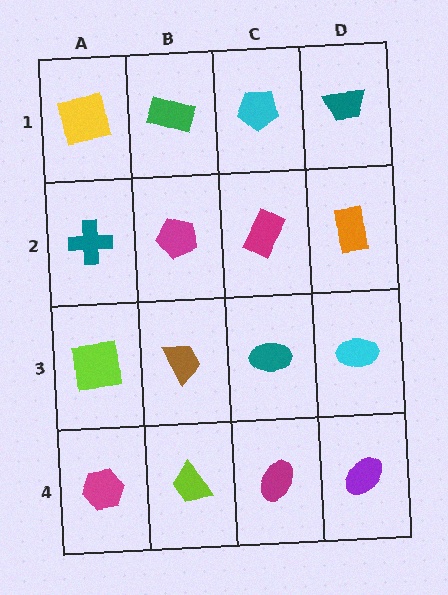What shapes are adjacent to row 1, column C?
A magenta rectangle (row 2, column C), a green rectangle (row 1, column B), a teal trapezoid (row 1, column D).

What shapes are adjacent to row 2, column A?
A yellow square (row 1, column A), a lime square (row 3, column A), a magenta pentagon (row 2, column B).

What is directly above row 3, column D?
An orange rectangle.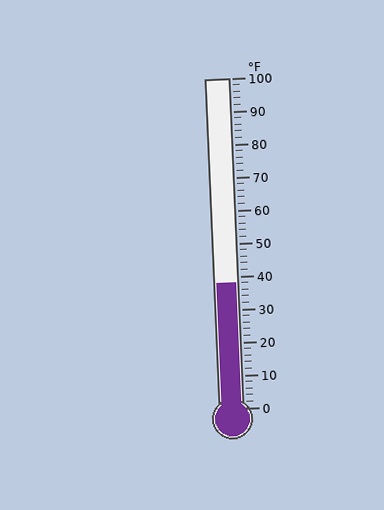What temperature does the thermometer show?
The thermometer shows approximately 38°F.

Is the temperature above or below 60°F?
The temperature is below 60°F.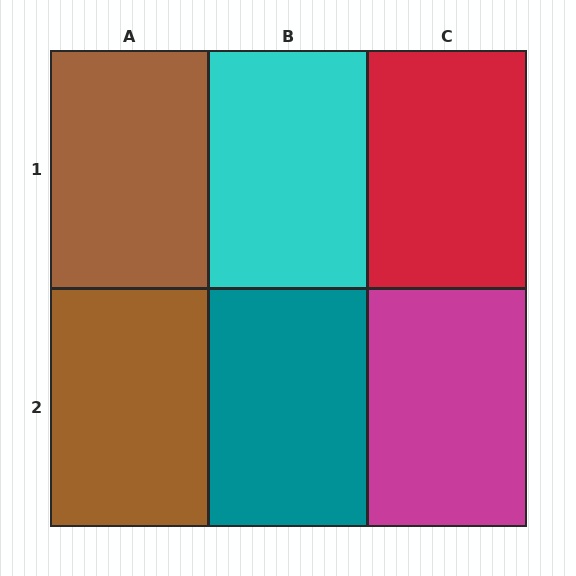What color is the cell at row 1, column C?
Red.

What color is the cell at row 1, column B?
Cyan.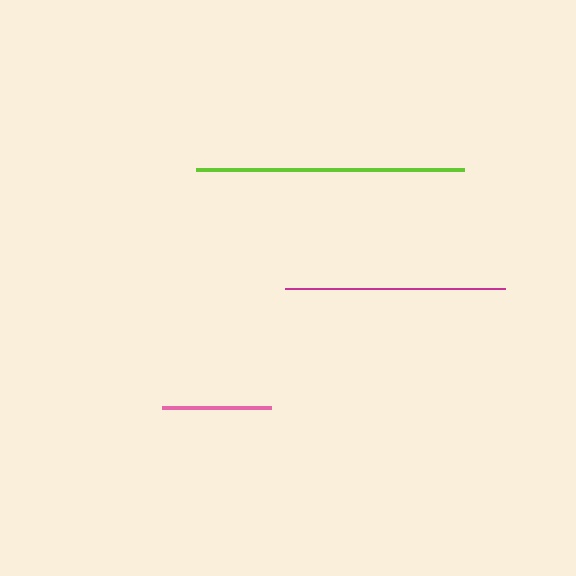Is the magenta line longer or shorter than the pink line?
The magenta line is longer than the pink line.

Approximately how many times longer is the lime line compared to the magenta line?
The lime line is approximately 1.2 times the length of the magenta line.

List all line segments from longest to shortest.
From longest to shortest: lime, magenta, pink.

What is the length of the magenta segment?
The magenta segment is approximately 221 pixels long.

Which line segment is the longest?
The lime line is the longest at approximately 268 pixels.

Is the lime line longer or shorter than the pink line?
The lime line is longer than the pink line.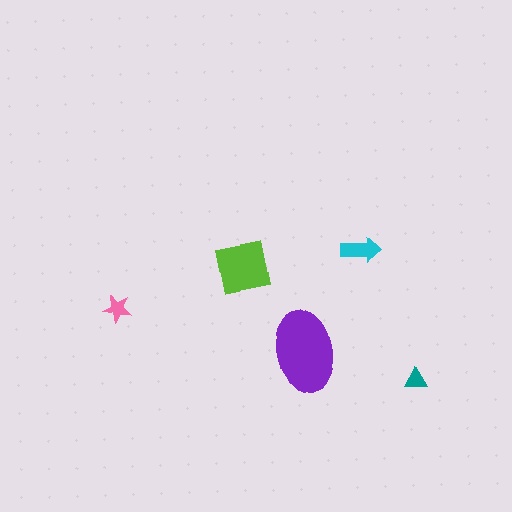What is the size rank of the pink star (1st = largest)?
4th.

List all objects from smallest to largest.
The teal triangle, the pink star, the cyan arrow, the lime square, the purple ellipse.